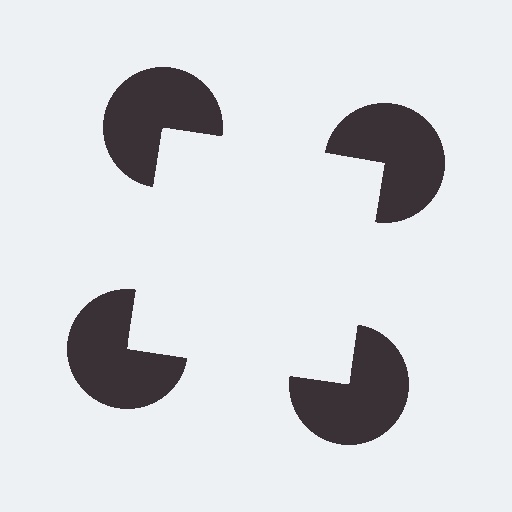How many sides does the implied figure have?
4 sides.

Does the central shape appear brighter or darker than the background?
It typically appears slightly brighter than the background, even though no actual brightness change is drawn.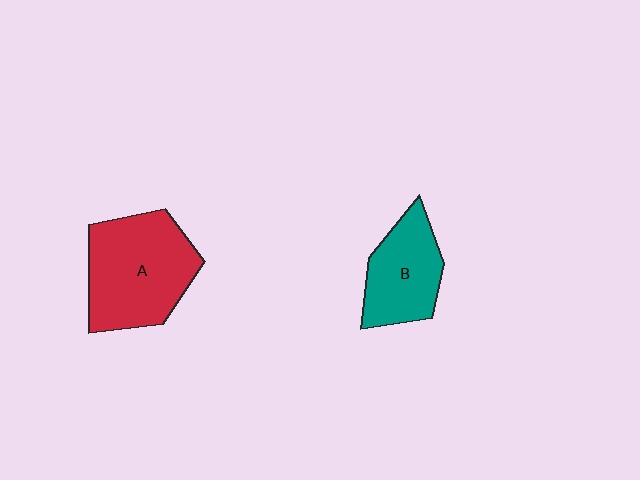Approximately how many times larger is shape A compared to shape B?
Approximately 1.5 times.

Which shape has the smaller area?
Shape B (teal).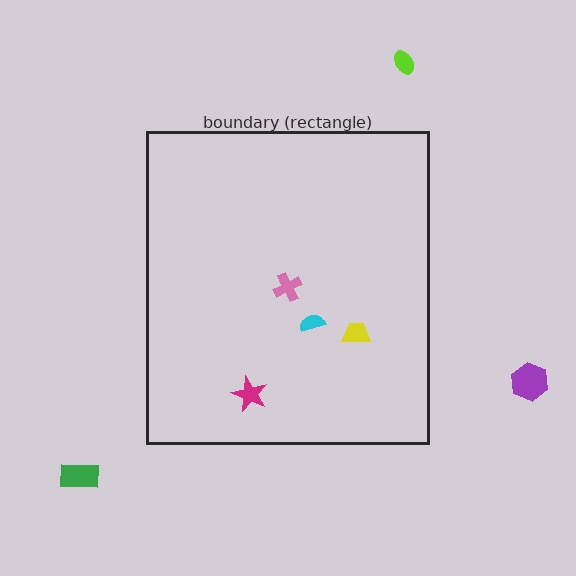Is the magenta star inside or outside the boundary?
Inside.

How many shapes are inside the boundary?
4 inside, 3 outside.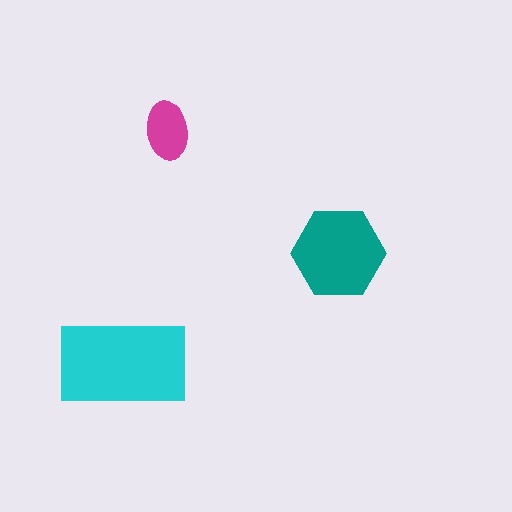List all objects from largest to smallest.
The cyan rectangle, the teal hexagon, the magenta ellipse.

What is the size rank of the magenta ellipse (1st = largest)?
3rd.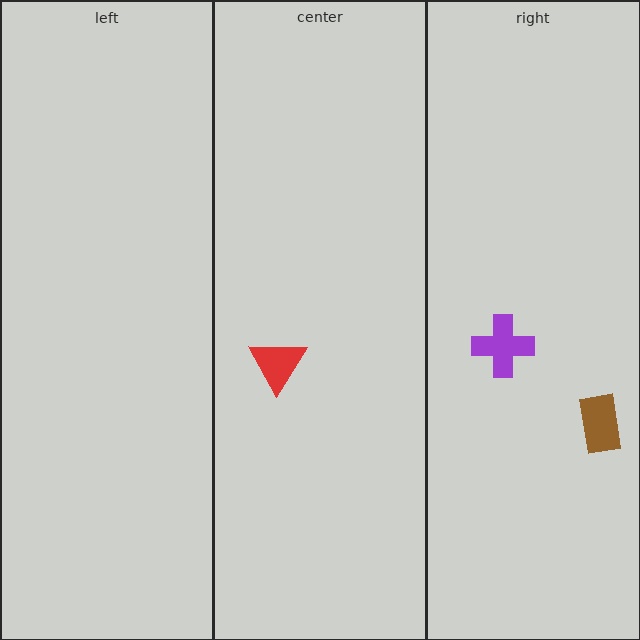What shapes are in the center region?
The red triangle.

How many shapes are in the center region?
1.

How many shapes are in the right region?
2.